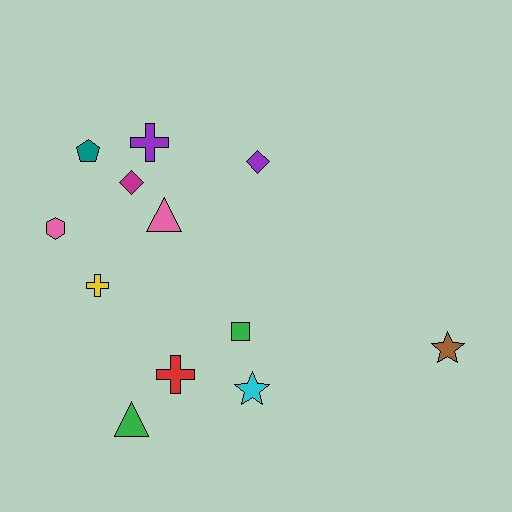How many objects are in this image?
There are 12 objects.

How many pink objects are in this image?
There are 2 pink objects.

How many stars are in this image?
There are 2 stars.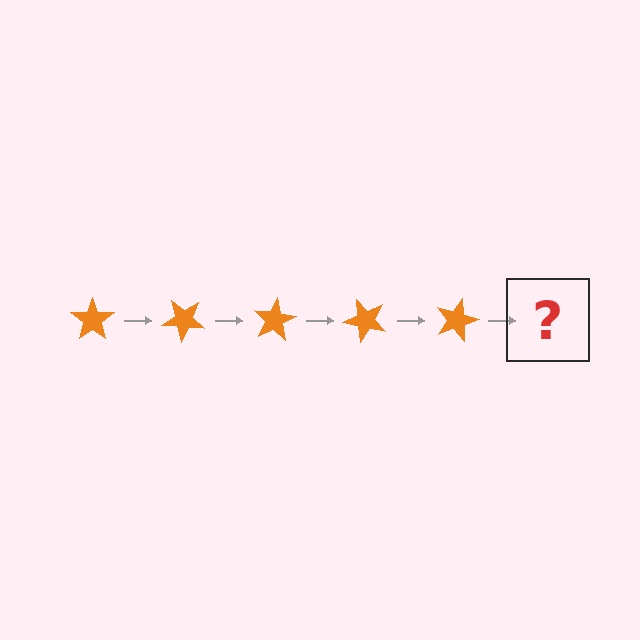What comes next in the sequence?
The next element should be an orange star rotated 200 degrees.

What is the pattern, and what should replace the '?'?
The pattern is that the star rotates 40 degrees each step. The '?' should be an orange star rotated 200 degrees.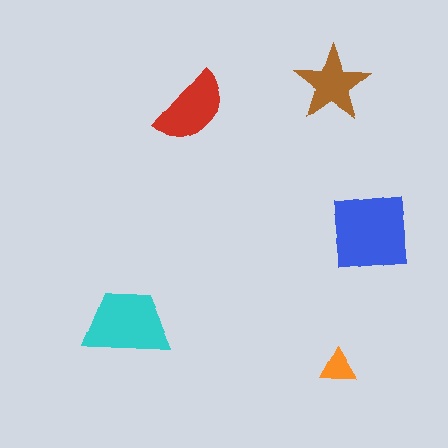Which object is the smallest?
The orange triangle.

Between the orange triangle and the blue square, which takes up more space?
The blue square.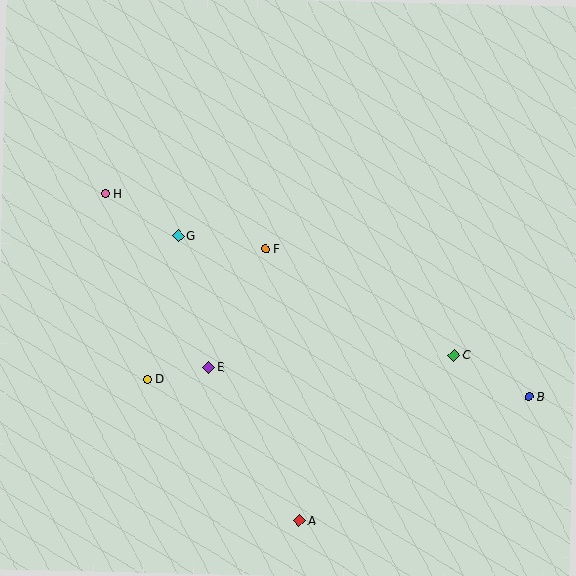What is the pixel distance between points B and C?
The distance between B and C is 85 pixels.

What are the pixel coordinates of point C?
Point C is at (454, 355).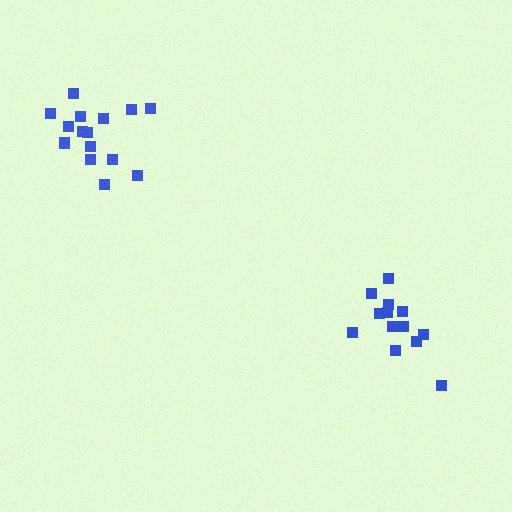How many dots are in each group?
Group 1: 13 dots, Group 2: 15 dots (28 total).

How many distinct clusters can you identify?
There are 2 distinct clusters.